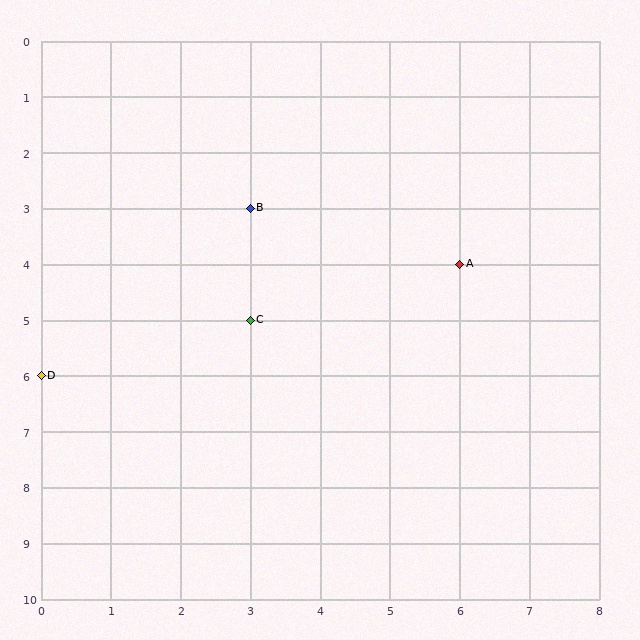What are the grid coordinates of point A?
Point A is at grid coordinates (6, 4).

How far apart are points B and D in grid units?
Points B and D are 3 columns and 3 rows apart (about 4.2 grid units diagonally).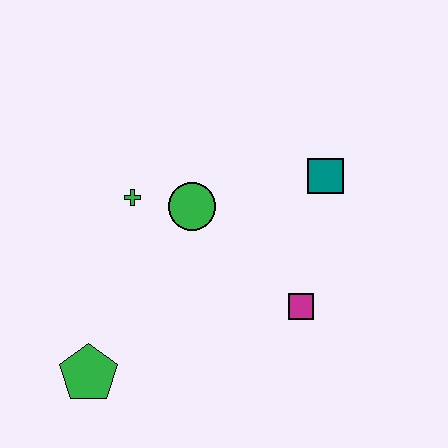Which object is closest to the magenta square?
The teal square is closest to the magenta square.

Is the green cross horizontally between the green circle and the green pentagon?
Yes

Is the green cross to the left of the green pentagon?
No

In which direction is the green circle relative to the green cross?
The green circle is to the right of the green cross.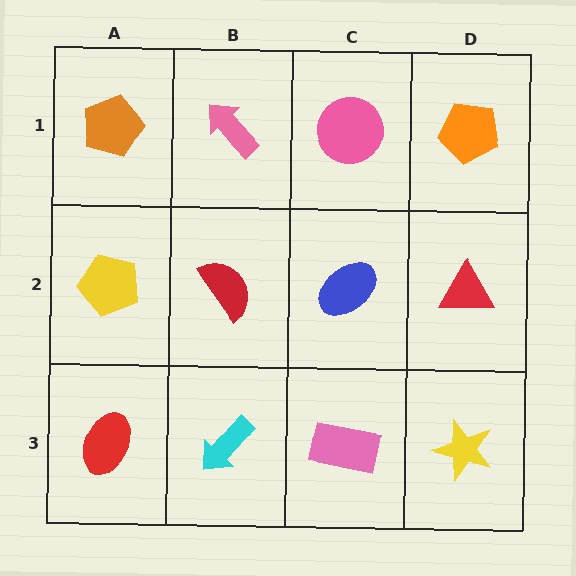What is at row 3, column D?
A yellow star.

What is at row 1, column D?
An orange pentagon.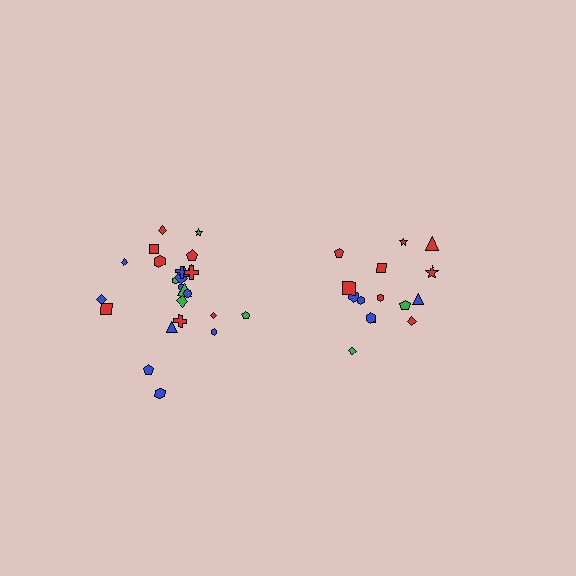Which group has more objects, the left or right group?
The left group.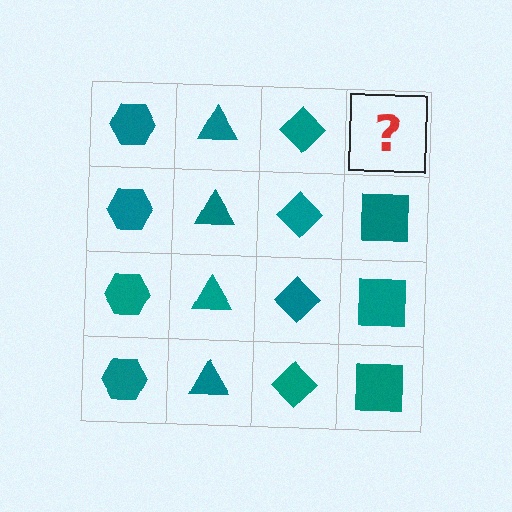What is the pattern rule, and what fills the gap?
The rule is that each column has a consistent shape. The gap should be filled with a teal square.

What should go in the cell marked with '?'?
The missing cell should contain a teal square.